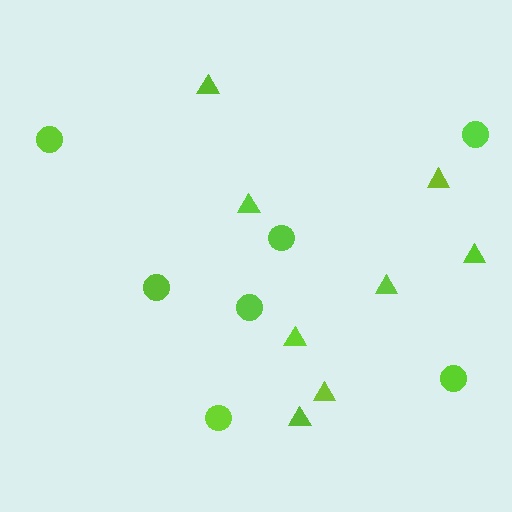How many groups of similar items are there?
There are 2 groups: one group of triangles (8) and one group of circles (7).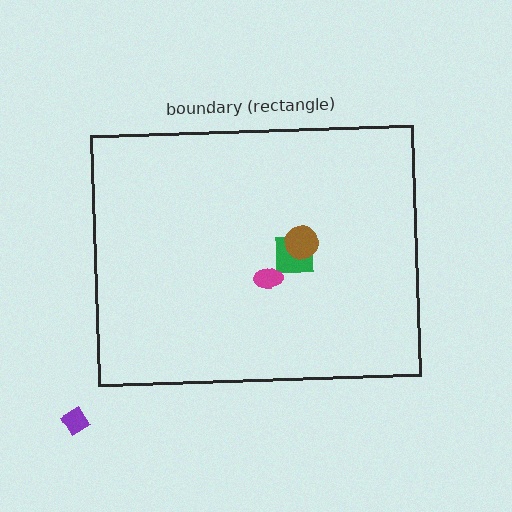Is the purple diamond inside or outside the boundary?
Outside.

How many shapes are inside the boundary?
3 inside, 1 outside.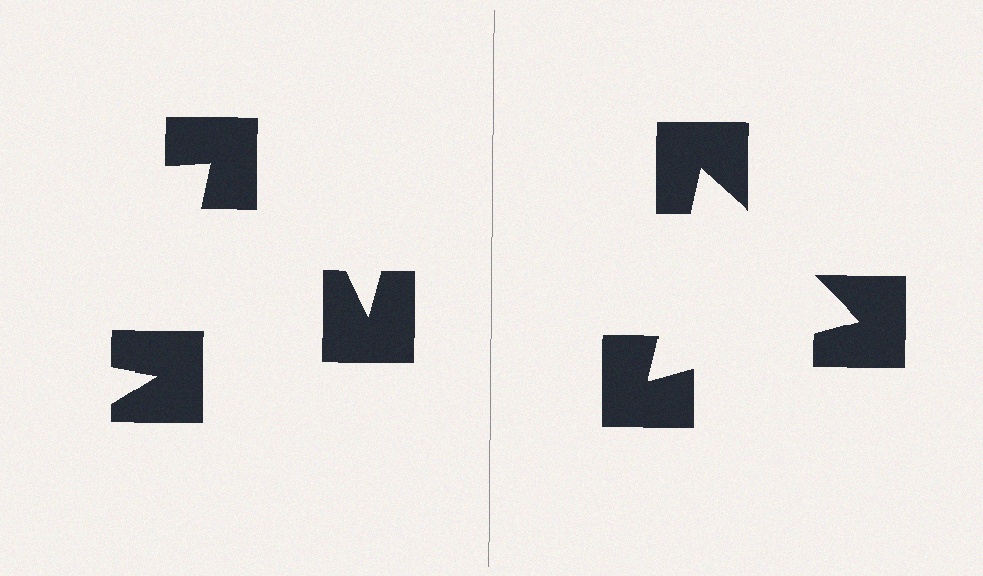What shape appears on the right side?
An illusory triangle.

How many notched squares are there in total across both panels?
6 — 3 on each side.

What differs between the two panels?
The notched squares are positioned identically on both sides; only the wedge orientations differ. On the right they align to a triangle; on the left they are misaligned.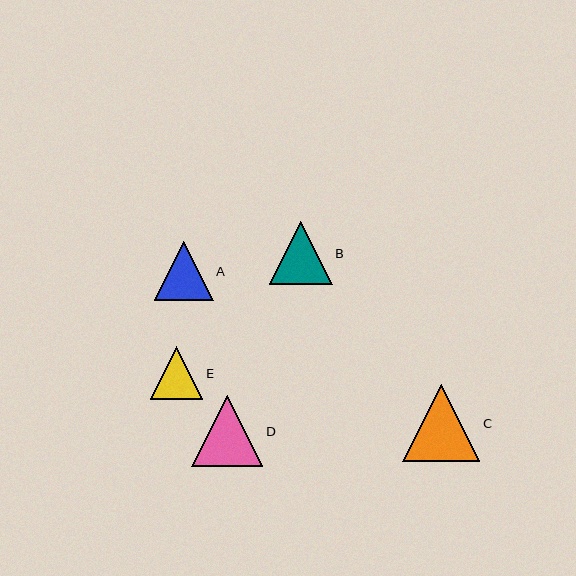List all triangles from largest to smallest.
From largest to smallest: C, D, B, A, E.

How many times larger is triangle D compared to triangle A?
Triangle D is approximately 1.2 times the size of triangle A.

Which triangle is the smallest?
Triangle E is the smallest with a size of approximately 53 pixels.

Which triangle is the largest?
Triangle C is the largest with a size of approximately 77 pixels.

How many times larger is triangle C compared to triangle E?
Triangle C is approximately 1.5 times the size of triangle E.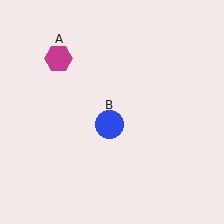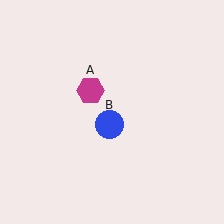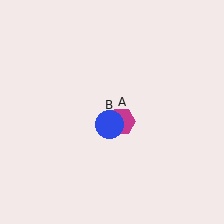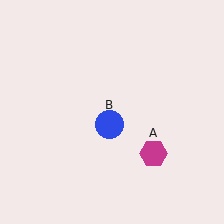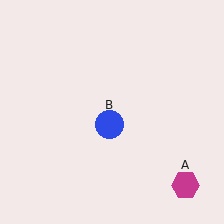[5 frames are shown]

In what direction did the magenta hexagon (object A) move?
The magenta hexagon (object A) moved down and to the right.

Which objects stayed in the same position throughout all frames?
Blue circle (object B) remained stationary.